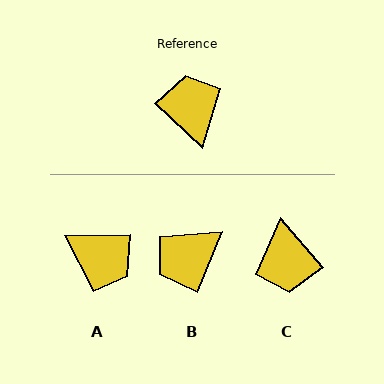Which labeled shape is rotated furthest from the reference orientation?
C, about 174 degrees away.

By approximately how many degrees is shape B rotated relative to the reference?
Approximately 111 degrees counter-clockwise.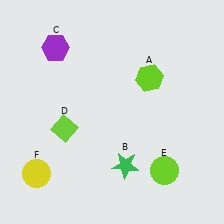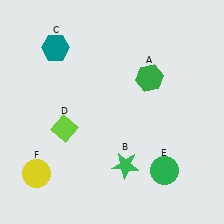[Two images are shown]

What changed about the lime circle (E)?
In Image 1, E is lime. In Image 2, it changed to green.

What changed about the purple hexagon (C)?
In Image 1, C is purple. In Image 2, it changed to teal.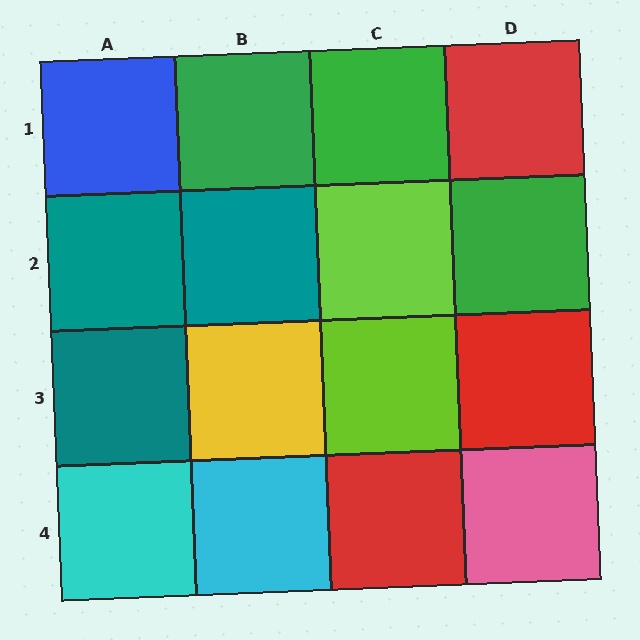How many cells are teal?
3 cells are teal.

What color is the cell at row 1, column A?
Blue.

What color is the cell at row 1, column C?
Green.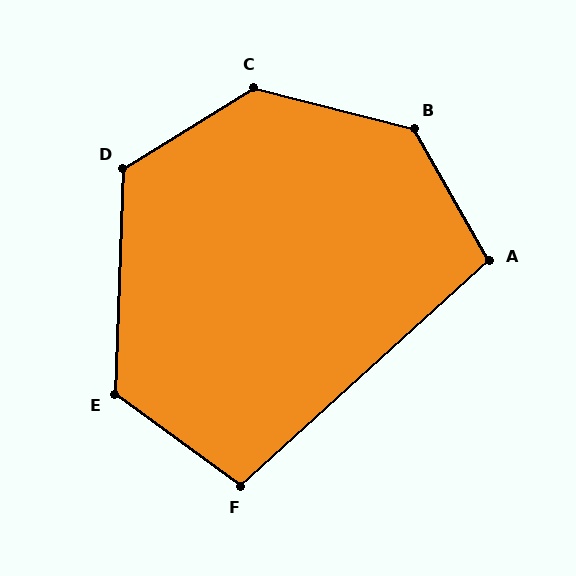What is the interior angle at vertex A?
Approximately 102 degrees (obtuse).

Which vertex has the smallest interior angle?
F, at approximately 102 degrees.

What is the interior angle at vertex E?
Approximately 124 degrees (obtuse).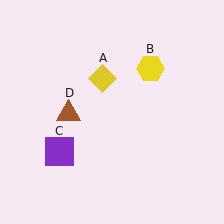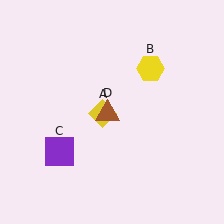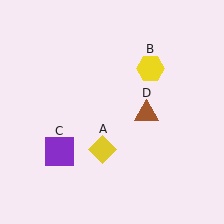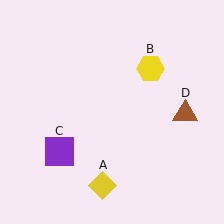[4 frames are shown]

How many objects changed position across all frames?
2 objects changed position: yellow diamond (object A), brown triangle (object D).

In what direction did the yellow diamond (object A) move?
The yellow diamond (object A) moved down.